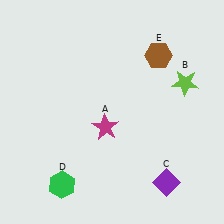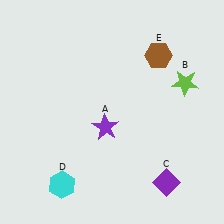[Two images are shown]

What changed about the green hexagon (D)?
In Image 1, D is green. In Image 2, it changed to cyan.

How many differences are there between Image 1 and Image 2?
There are 2 differences between the two images.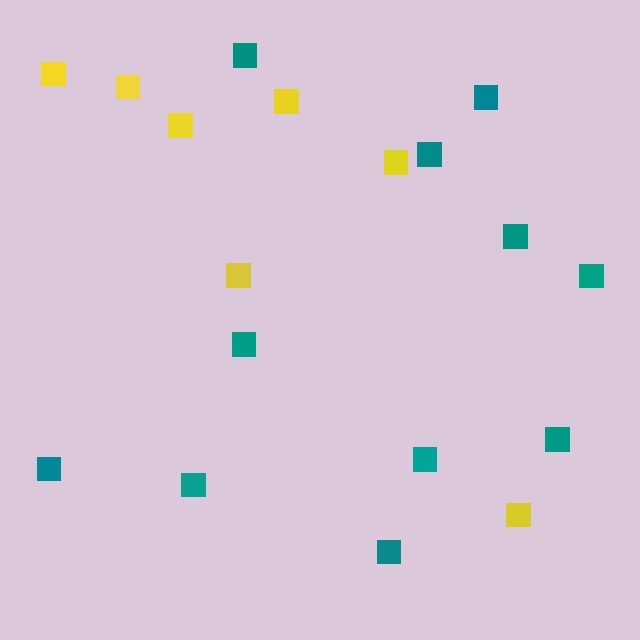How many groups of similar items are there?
There are 2 groups: one group of yellow squares (7) and one group of teal squares (11).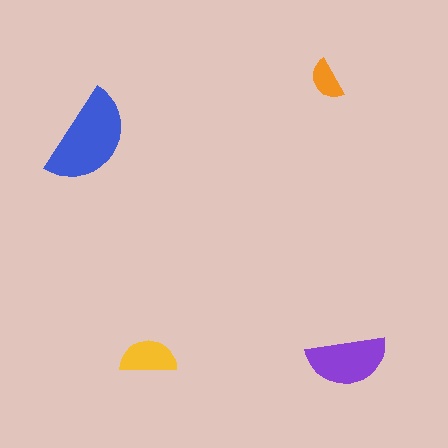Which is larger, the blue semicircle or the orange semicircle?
The blue one.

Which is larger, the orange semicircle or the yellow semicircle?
The yellow one.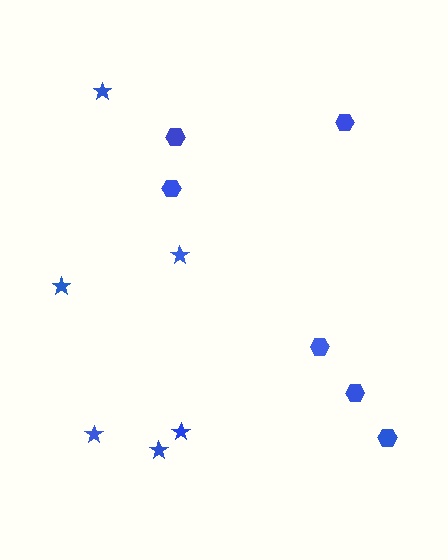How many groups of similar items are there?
There are 2 groups: one group of stars (6) and one group of hexagons (6).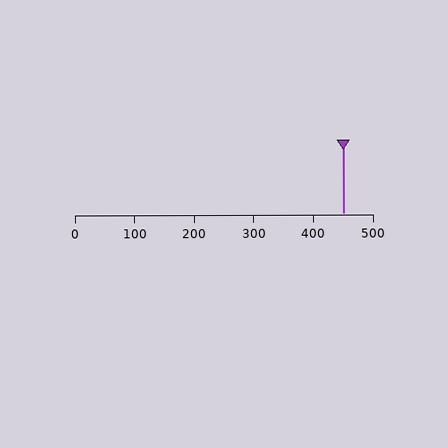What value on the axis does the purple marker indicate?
The marker indicates approximately 450.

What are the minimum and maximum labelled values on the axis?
The axis runs from 0 to 500.